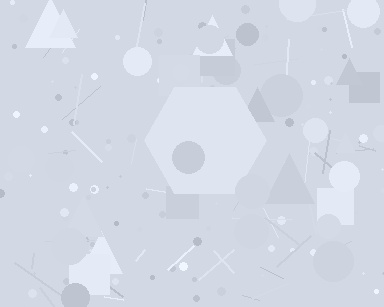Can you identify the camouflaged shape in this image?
The camouflaged shape is a hexagon.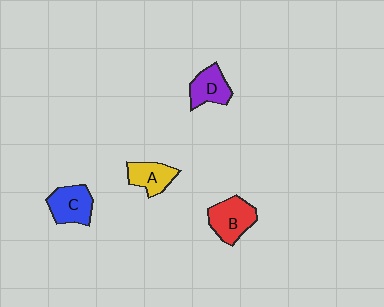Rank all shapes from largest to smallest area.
From largest to smallest: B (red), C (blue), D (purple), A (yellow).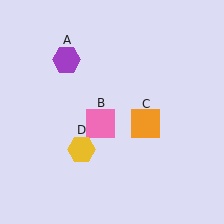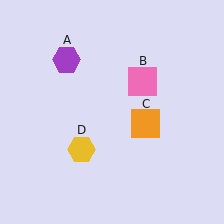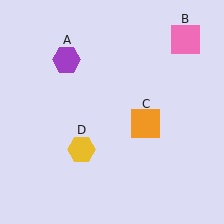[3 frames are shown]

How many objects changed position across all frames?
1 object changed position: pink square (object B).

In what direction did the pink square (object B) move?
The pink square (object B) moved up and to the right.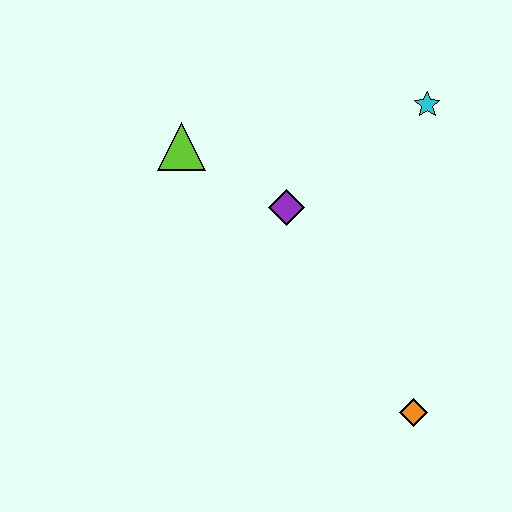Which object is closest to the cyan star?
The purple diamond is closest to the cyan star.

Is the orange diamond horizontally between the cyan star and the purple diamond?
Yes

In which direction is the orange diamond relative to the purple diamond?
The orange diamond is below the purple diamond.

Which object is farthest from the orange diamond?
The lime triangle is farthest from the orange diamond.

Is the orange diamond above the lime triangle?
No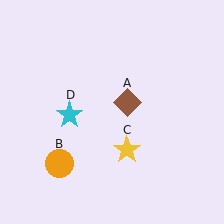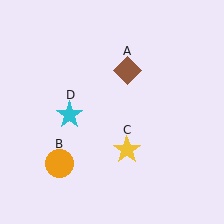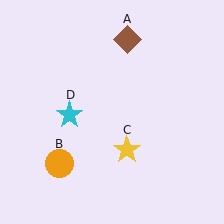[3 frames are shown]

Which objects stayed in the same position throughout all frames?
Orange circle (object B) and yellow star (object C) and cyan star (object D) remained stationary.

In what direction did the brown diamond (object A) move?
The brown diamond (object A) moved up.